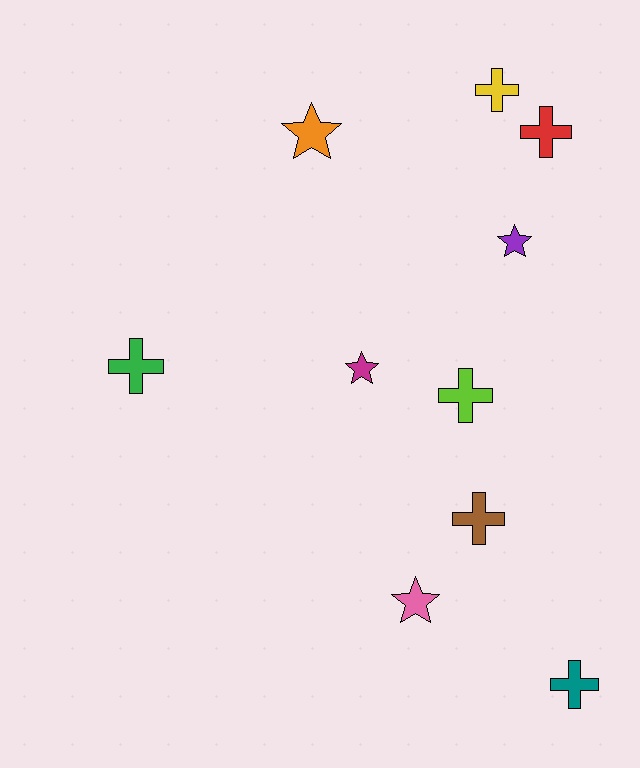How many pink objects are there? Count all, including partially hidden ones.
There is 1 pink object.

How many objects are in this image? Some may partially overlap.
There are 10 objects.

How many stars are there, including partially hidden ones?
There are 4 stars.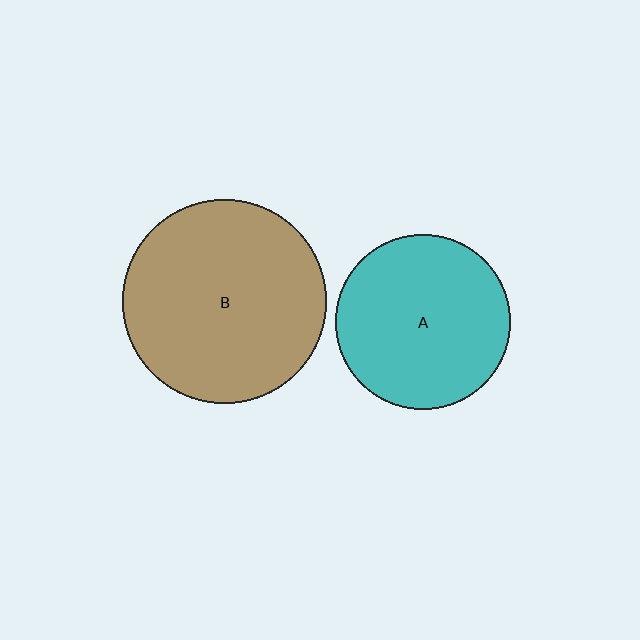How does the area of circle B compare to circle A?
Approximately 1.4 times.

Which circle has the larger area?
Circle B (brown).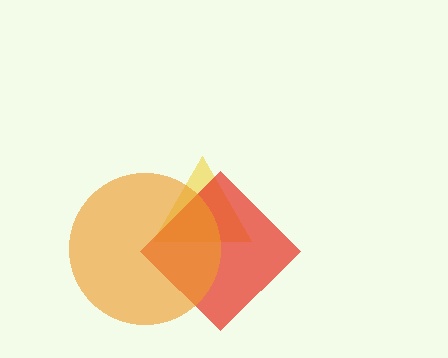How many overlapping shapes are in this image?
There are 3 overlapping shapes in the image.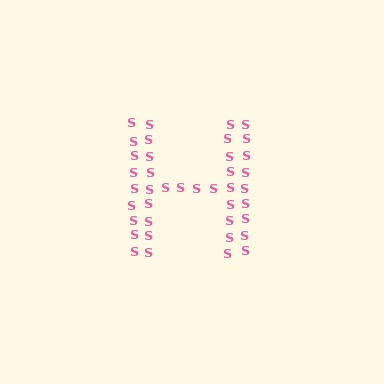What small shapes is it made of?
It is made of small letter S's.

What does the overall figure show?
The overall figure shows the letter H.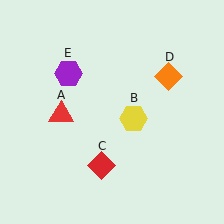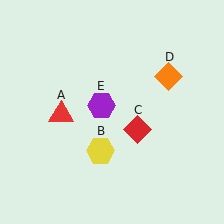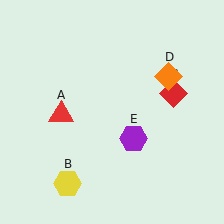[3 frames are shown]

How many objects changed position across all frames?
3 objects changed position: yellow hexagon (object B), red diamond (object C), purple hexagon (object E).